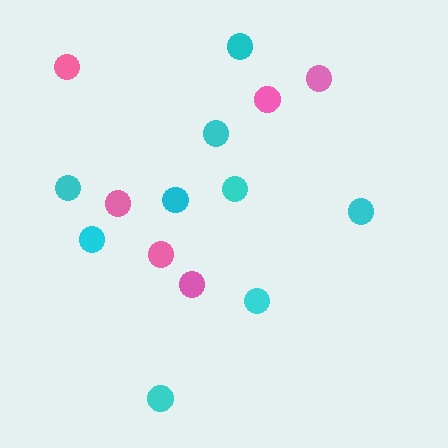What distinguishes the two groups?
There are 2 groups: one group of pink circles (6) and one group of cyan circles (9).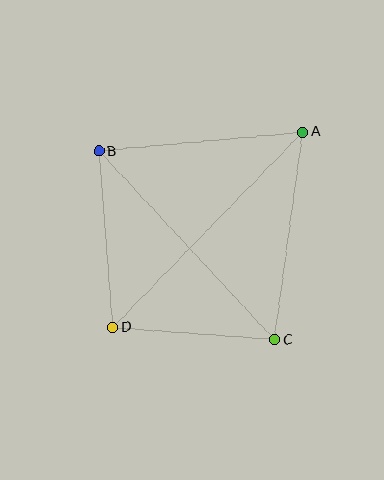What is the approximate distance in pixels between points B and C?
The distance between B and C is approximately 258 pixels.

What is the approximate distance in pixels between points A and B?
The distance between A and B is approximately 205 pixels.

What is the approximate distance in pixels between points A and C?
The distance between A and C is approximately 210 pixels.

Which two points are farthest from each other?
Points A and D are farthest from each other.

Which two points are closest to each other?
Points C and D are closest to each other.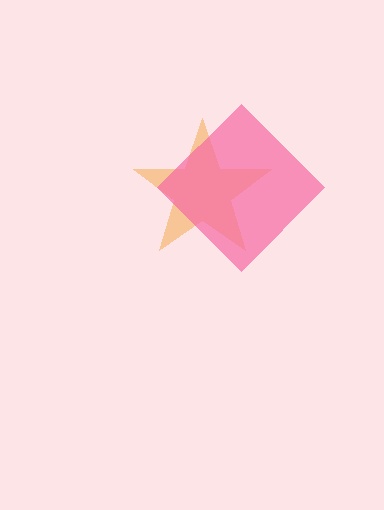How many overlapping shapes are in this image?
There are 2 overlapping shapes in the image.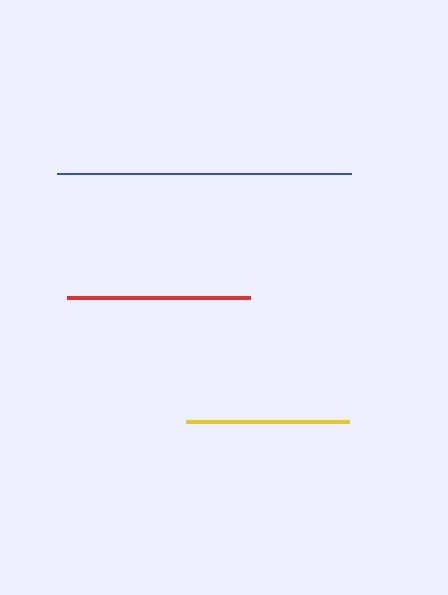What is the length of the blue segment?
The blue segment is approximately 294 pixels long.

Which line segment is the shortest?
The yellow line is the shortest at approximately 163 pixels.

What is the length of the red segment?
The red segment is approximately 183 pixels long.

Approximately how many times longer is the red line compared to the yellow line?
The red line is approximately 1.1 times the length of the yellow line.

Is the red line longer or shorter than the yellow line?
The red line is longer than the yellow line.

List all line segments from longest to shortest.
From longest to shortest: blue, red, yellow.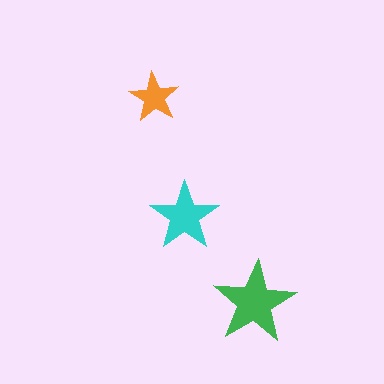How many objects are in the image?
There are 3 objects in the image.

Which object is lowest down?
The green star is bottommost.